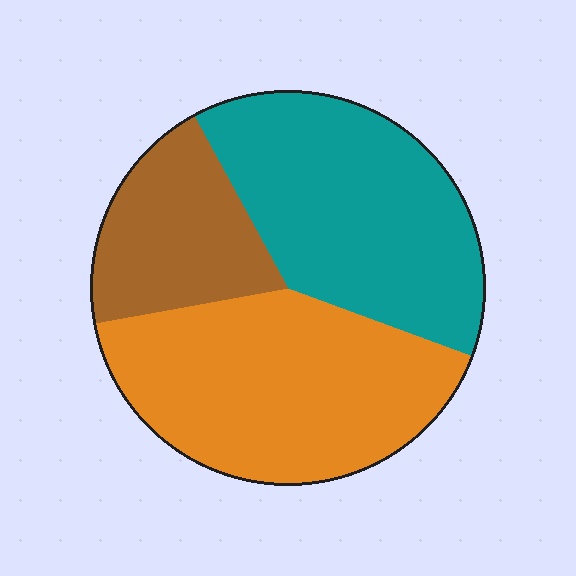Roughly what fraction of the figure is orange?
Orange covers about 40% of the figure.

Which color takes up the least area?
Brown, at roughly 20%.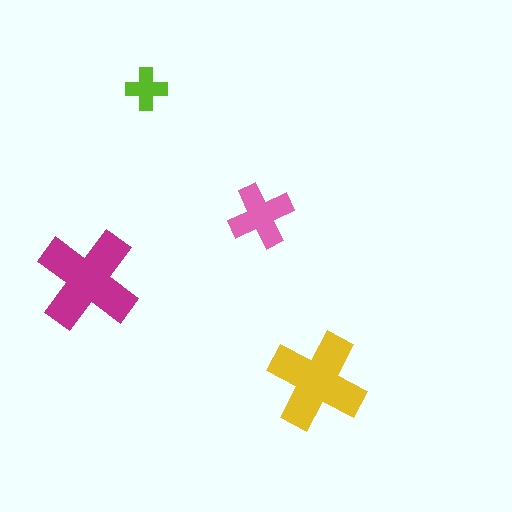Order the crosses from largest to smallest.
the magenta one, the yellow one, the pink one, the lime one.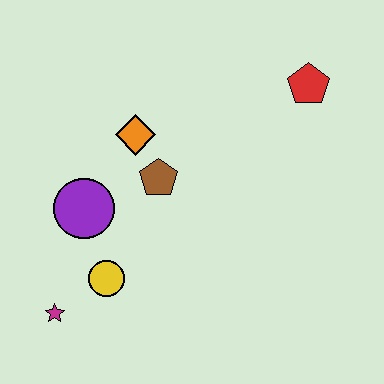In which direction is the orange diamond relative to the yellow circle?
The orange diamond is above the yellow circle.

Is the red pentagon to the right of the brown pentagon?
Yes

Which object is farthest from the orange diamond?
The magenta star is farthest from the orange diamond.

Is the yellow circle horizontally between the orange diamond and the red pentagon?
No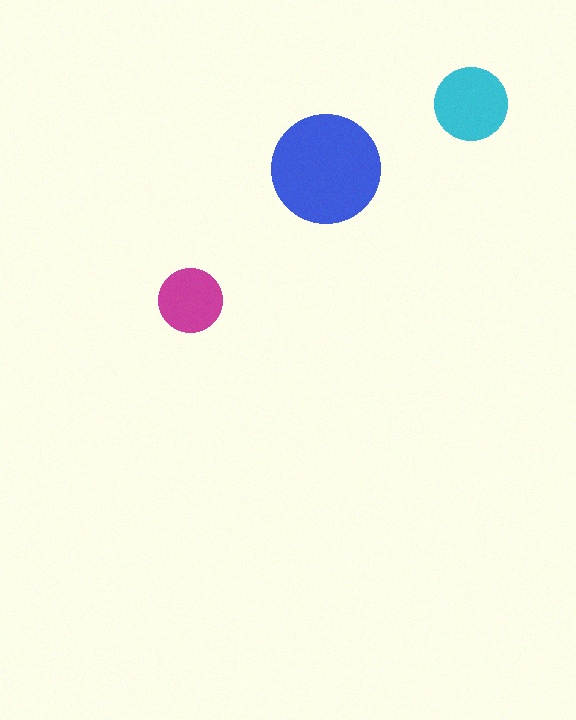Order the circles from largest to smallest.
the blue one, the cyan one, the magenta one.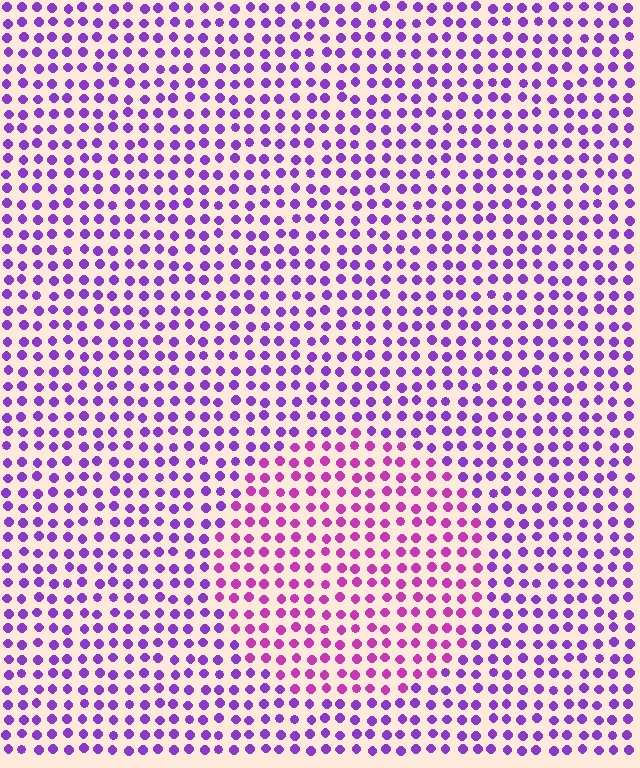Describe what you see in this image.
The image is filled with small purple elements in a uniform arrangement. A circle-shaped region is visible where the elements are tinted to a slightly different hue, forming a subtle color boundary.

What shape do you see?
I see a circle.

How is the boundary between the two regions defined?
The boundary is defined purely by a slight shift in hue (about 34 degrees). Spacing, size, and orientation are identical on both sides.